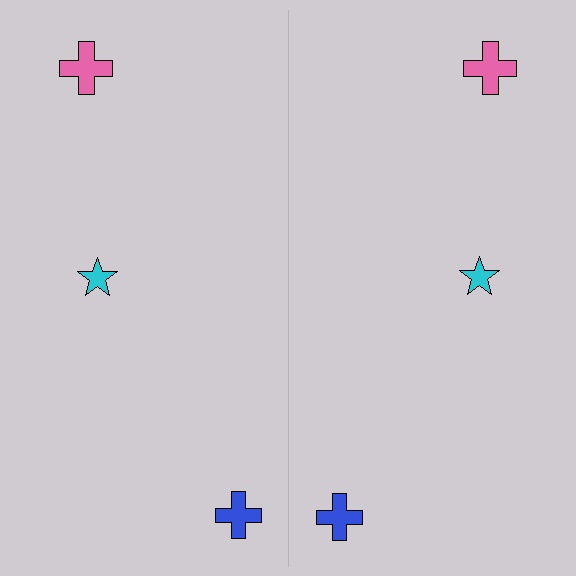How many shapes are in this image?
There are 6 shapes in this image.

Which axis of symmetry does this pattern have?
The pattern has a vertical axis of symmetry running through the center of the image.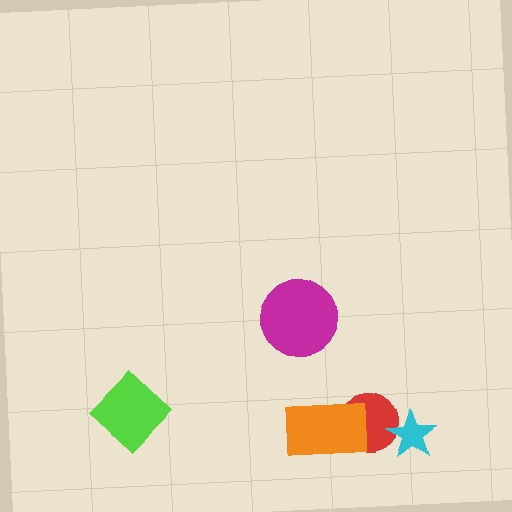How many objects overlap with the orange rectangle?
1 object overlaps with the orange rectangle.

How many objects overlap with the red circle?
2 objects overlap with the red circle.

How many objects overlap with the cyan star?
1 object overlaps with the cyan star.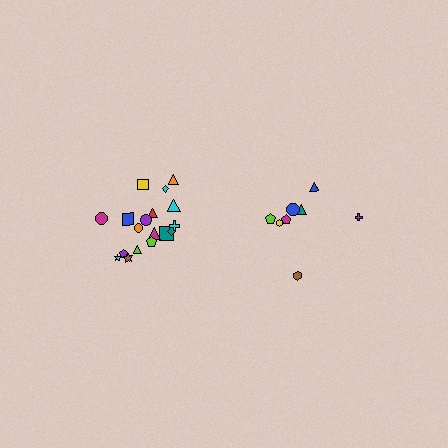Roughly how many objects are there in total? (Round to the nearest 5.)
Roughly 25 objects in total.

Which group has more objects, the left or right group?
The left group.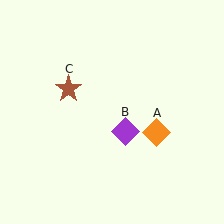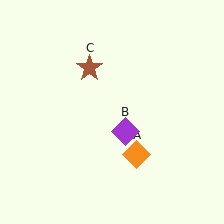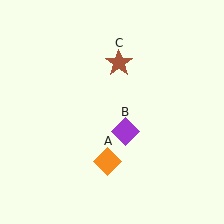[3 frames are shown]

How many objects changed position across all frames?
2 objects changed position: orange diamond (object A), brown star (object C).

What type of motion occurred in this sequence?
The orange diamond (object A), brown star (object C) rotated clockwise around the center of the scene.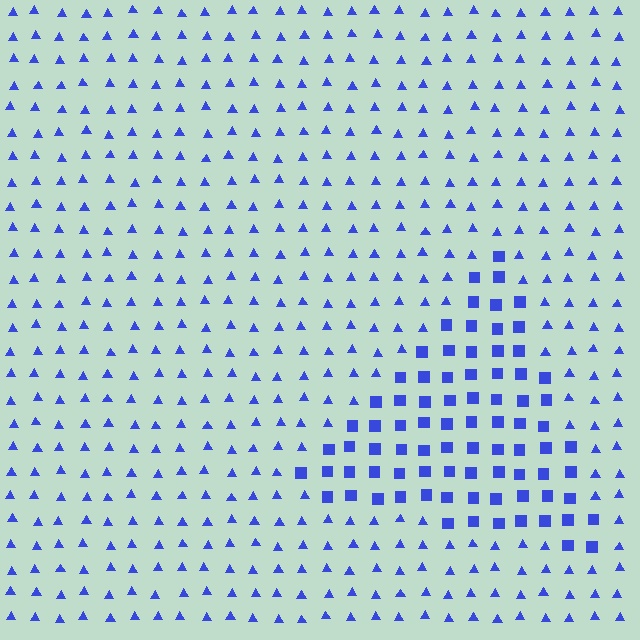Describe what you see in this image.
The image is filled with small blue elements arranged in a uniform grid. A triangle-shaped region contains squares, while the surrounding area contains triangles. The boundary is defined purely by the change in element shape.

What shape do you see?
I see a triangle.